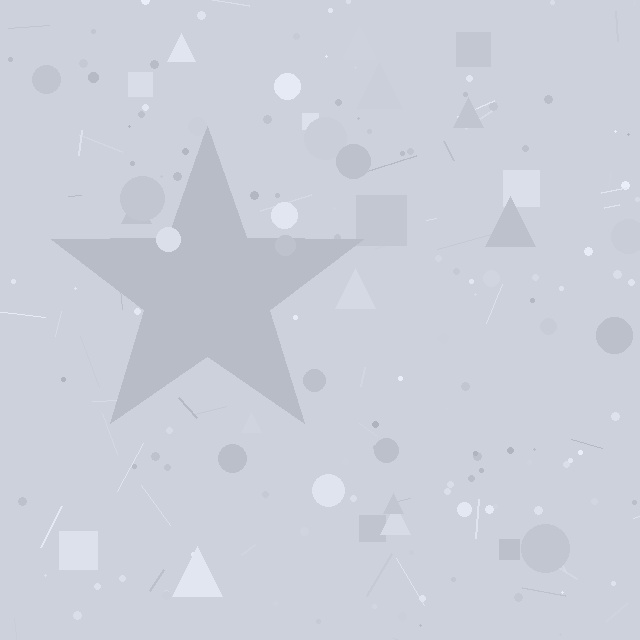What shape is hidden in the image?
A star is hidden in the image.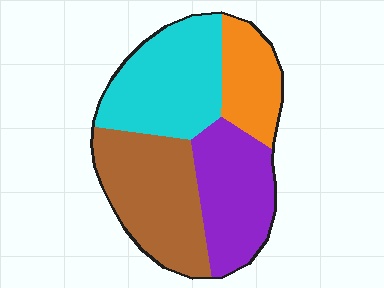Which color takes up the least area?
Orange, at roughly 15%.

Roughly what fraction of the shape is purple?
Purple takes up less than a quarter of the shape.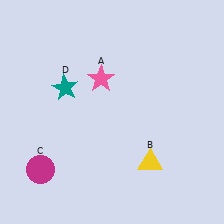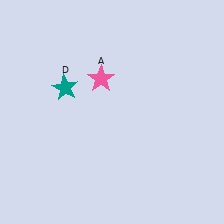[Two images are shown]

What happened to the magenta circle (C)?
The magenta circle (C) was removed in Image 2. It was in the bottom-left area of Image 1.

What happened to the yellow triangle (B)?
The yellow triangle (B) was removed in Image 2. It was in the bottom-right area of Image 1.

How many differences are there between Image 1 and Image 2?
There are 2 differences between the two images.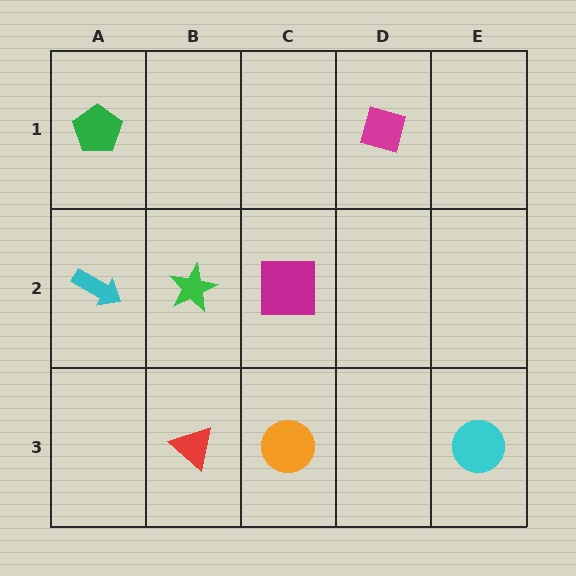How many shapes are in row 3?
3 shapes.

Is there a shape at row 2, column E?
No, that cell is empty.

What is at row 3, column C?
An orange circle.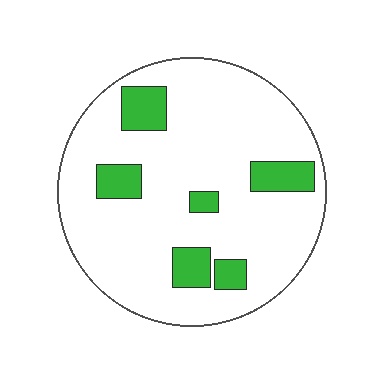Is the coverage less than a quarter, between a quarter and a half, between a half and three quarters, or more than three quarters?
Less than a quarter.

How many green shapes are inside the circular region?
6.